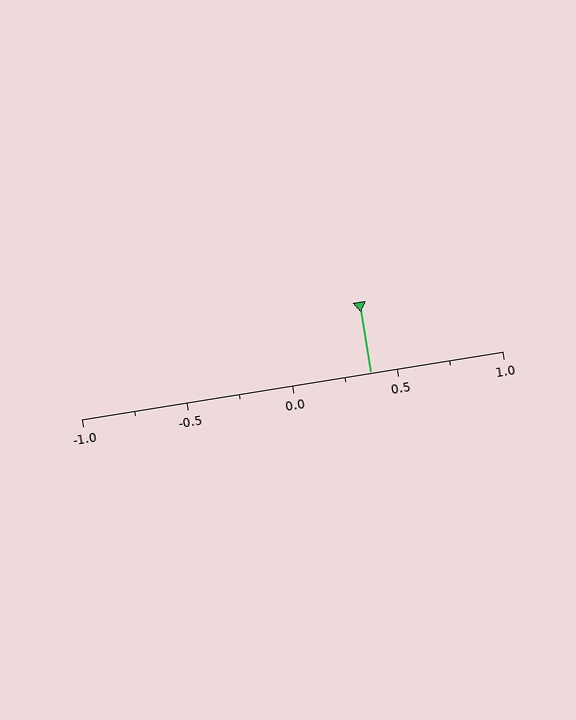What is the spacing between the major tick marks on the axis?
The major ticks are spaced 0.5 apart.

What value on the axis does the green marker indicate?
The marker indicates approximately 0.38.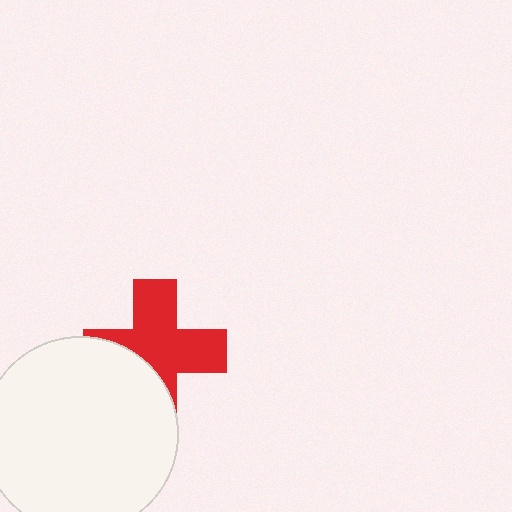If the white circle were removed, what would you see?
You would see the complete red cross.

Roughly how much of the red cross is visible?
Most of it is visible (roughly 65%).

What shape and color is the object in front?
The object in front is a white circle.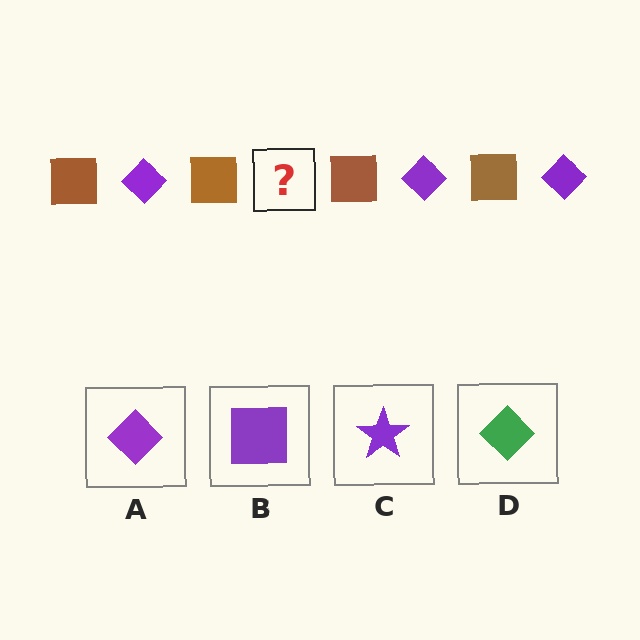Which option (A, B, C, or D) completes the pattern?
A.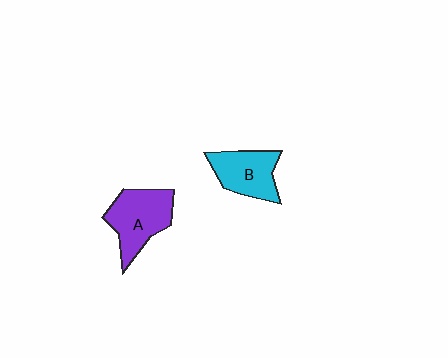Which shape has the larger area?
Shape A (purple).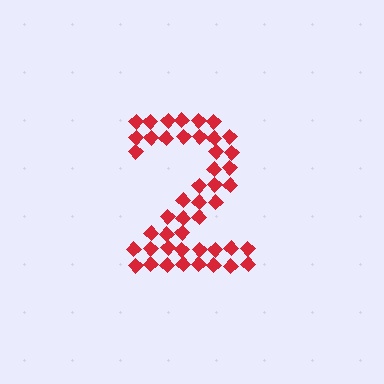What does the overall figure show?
The overall figure shows the digit 2.